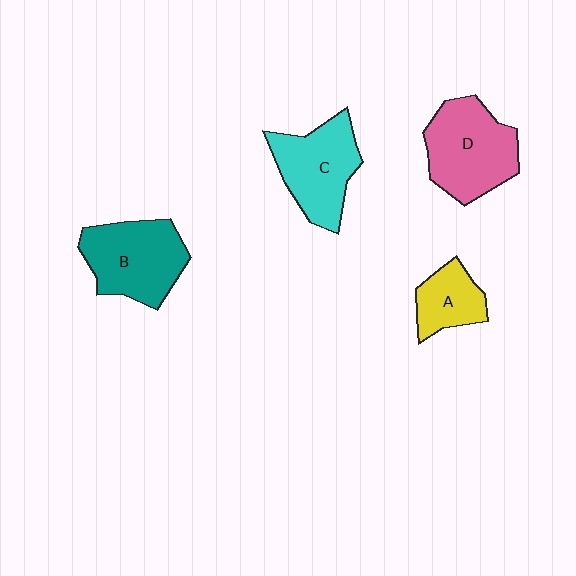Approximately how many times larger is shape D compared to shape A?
Approximately 1.9 times.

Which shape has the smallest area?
Shape A (yellow).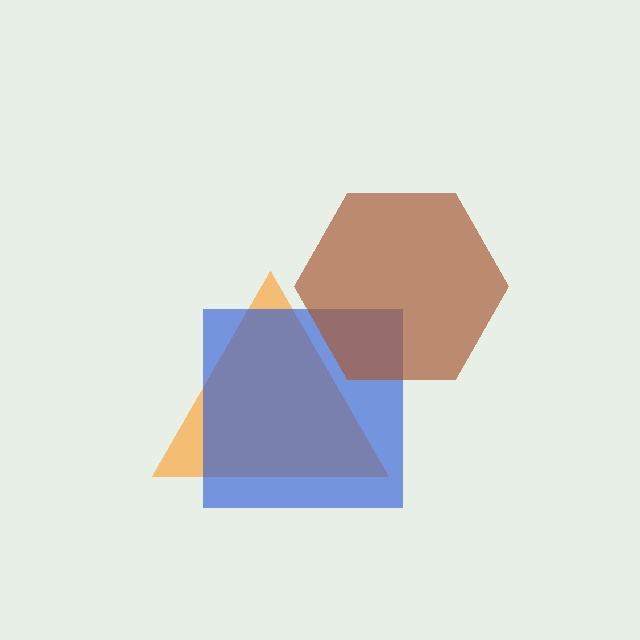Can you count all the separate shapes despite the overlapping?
Yes, there are 3 separate shapes.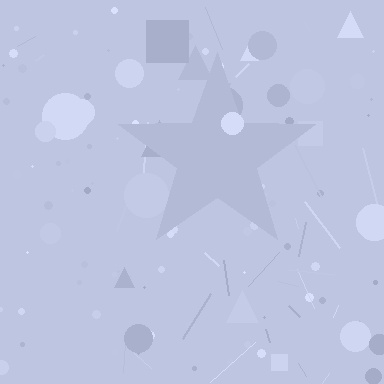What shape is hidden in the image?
A star is hidden in the image.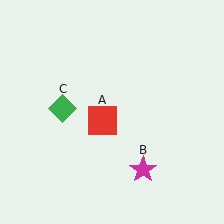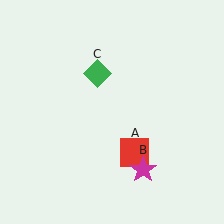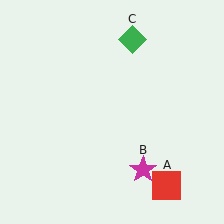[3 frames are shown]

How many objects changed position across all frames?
2 objects changed position: red square (object A), green diamond (object C).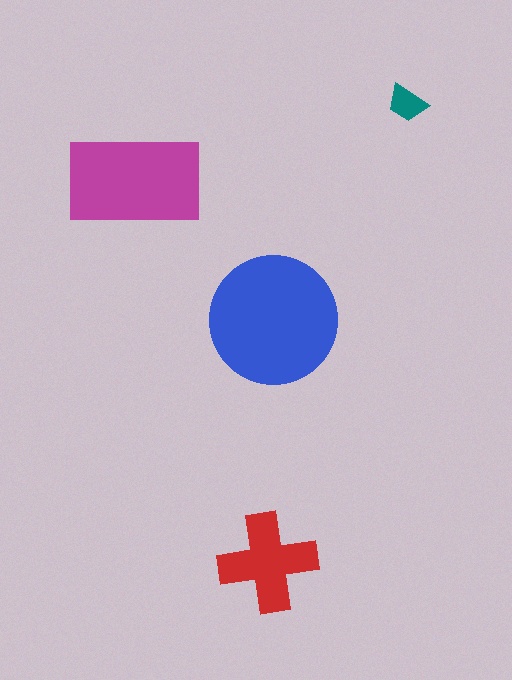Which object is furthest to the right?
The teal trapezoid is rightmost.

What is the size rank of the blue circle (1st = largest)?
1st.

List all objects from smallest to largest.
The teal trapezoid, the red cross, the magenta rectangle, the blue circle.